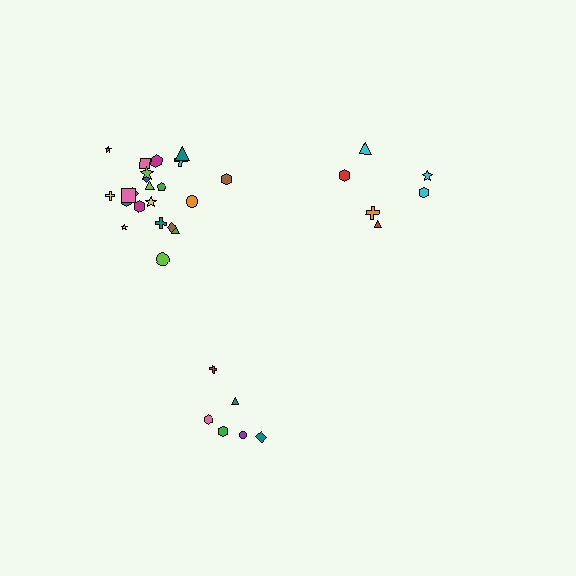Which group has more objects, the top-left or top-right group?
The top-left group.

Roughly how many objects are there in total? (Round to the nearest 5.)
Roughly 35 objects in total.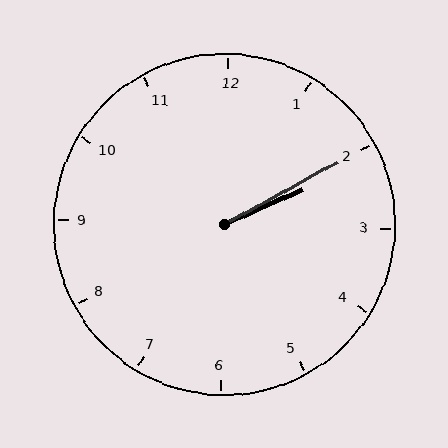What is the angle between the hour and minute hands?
Approximately 5 degrees.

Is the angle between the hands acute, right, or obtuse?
It is acute.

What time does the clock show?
2:10.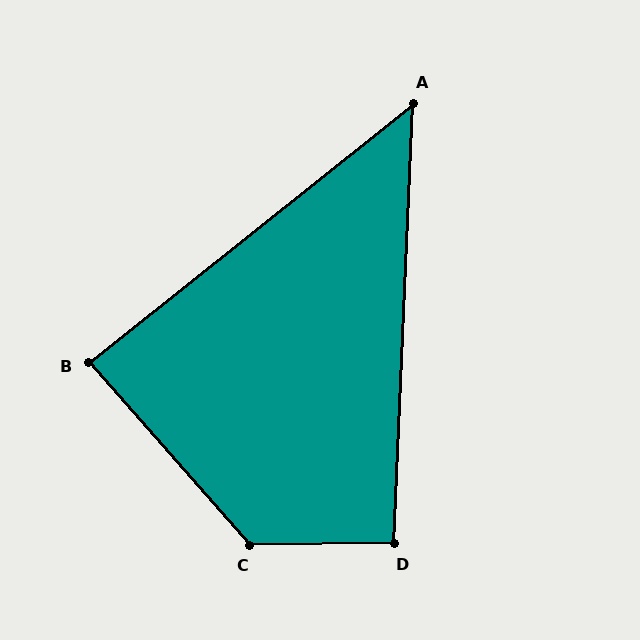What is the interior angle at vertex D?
Approximately 93 degrees (approximately right).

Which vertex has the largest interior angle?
C, at approximately 131 degrees.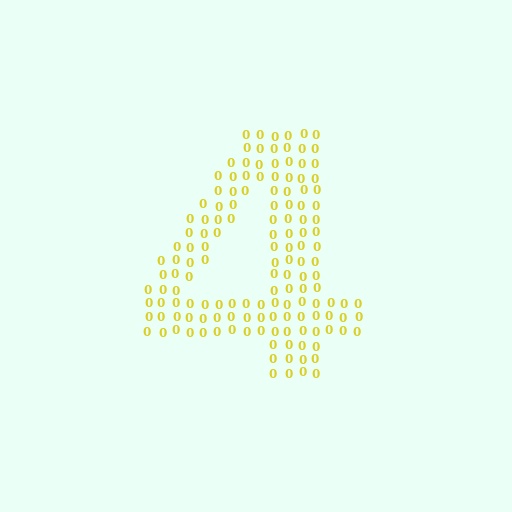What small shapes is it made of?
It is made of small digit 0's.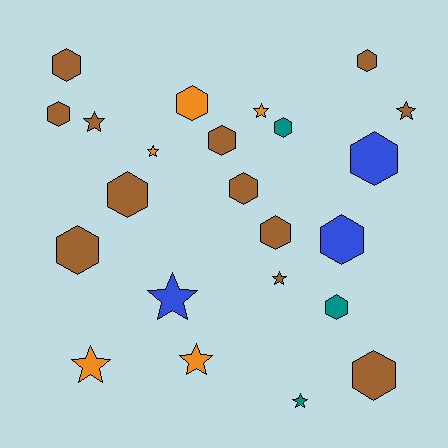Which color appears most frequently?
Brown, with 12 objects.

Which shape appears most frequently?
Hexagon, with 14 objects.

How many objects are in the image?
There are 23 objects.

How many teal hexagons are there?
There are 2 teal hexagons.